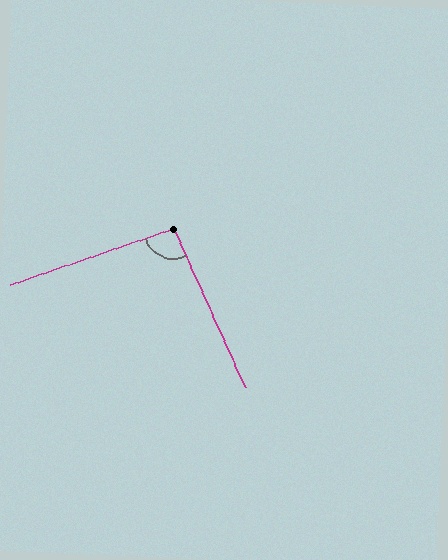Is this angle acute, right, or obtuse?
It is approximately a right angle.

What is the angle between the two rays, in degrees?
Approximately 95 degrees.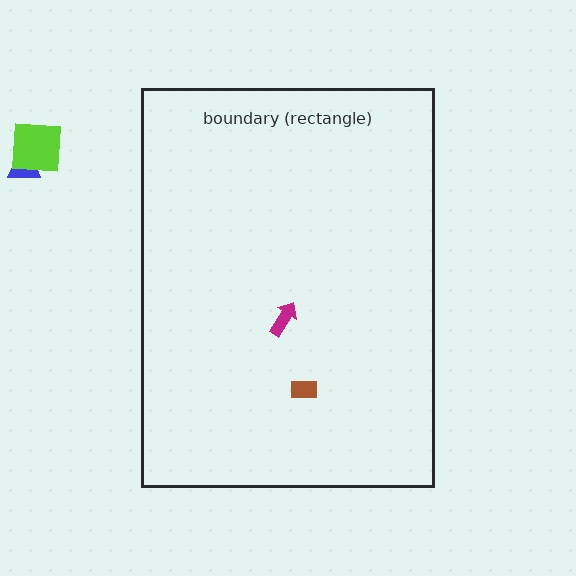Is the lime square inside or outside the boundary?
Outside.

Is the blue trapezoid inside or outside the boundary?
Outside.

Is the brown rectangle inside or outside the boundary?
Inside.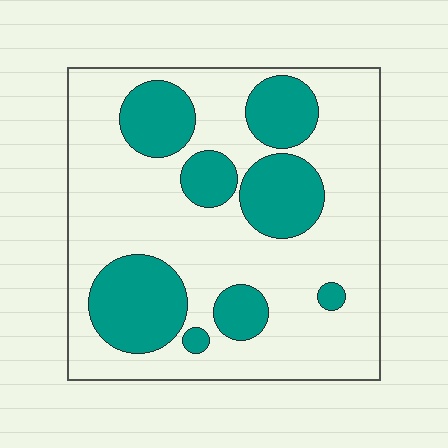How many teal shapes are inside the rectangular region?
8.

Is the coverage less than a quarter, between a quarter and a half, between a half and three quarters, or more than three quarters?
Between a quarter and a half.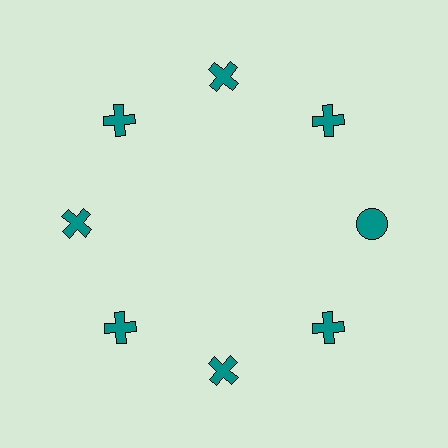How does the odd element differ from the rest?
It has a different shape: circle instead of cross.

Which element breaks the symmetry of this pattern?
The teal circle at roughly the 3 o'clock position breaks the symmetry. All other shapes are teal crosses.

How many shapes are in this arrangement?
There are 8 shapes arranged in a ring pattern.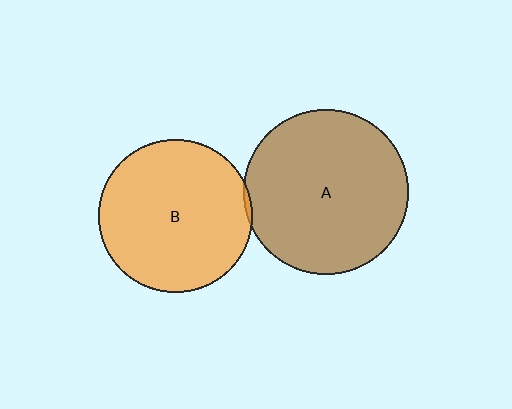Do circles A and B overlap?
Yes.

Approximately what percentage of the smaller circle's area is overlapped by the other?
Approximately 5%.